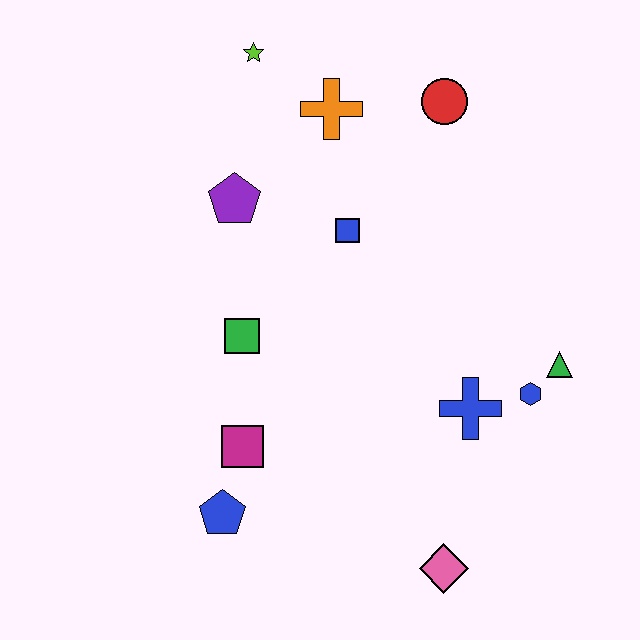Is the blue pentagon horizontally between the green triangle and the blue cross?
No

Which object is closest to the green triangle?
The blue hexagon is closest to the green triangle.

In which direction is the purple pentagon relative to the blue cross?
The purple pentagon is to the left of the blue cross.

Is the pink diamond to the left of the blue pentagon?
No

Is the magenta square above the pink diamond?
Yes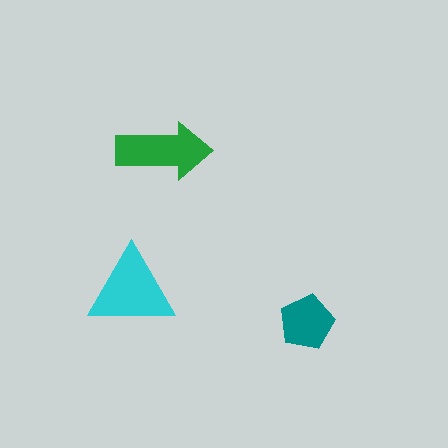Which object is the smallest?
The teal pentagon.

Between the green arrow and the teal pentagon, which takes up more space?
The green arrow.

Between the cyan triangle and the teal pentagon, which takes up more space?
The cyan triangle.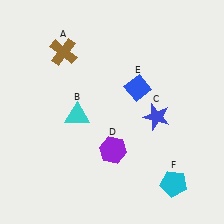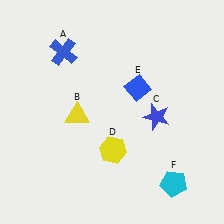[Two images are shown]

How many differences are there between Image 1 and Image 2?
There are 3 differences between the two images.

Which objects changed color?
A changed from brown to blue. B changed from cyan to yellow. D changed from purple to yellow.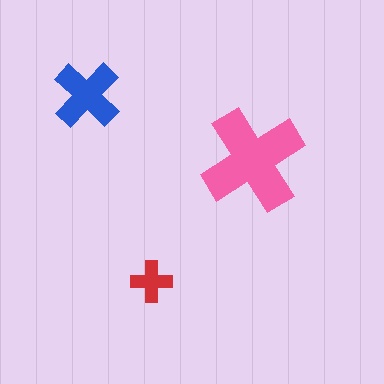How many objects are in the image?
There are 3 objects in the image.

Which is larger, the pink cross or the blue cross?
The pink one.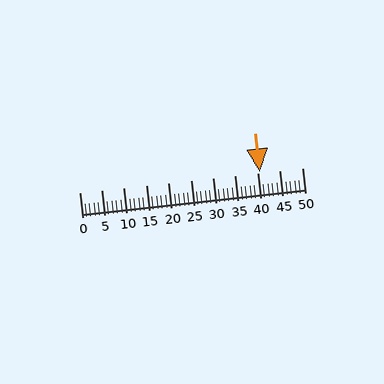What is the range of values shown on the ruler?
The ruler shows values from 0 to 50.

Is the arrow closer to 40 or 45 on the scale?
The arrow is closer to 40.